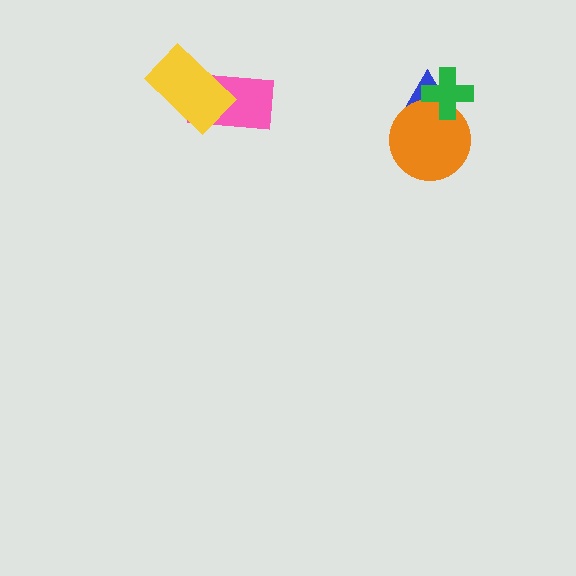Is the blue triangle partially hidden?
Yes, it is partially covered by another shape.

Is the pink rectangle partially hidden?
Yes, it is partially covered by another shape.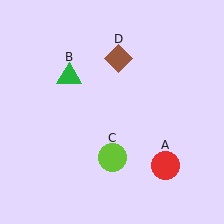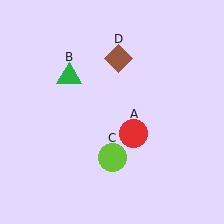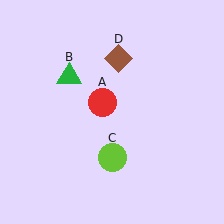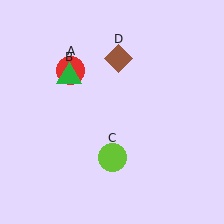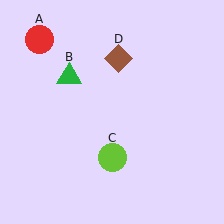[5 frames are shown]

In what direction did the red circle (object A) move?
The red circle (object A) moved up and to the left.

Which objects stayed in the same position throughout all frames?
Green triangle (object B) and lime circle (object C) and brown diamond (object D) remained stationary.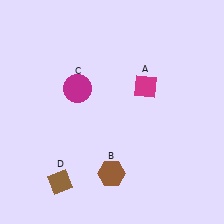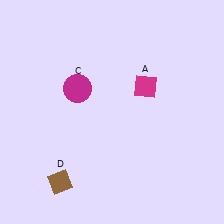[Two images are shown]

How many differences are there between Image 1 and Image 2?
There is 1 difference between the two images.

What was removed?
The brown hexagon (B) was removed in Image 2.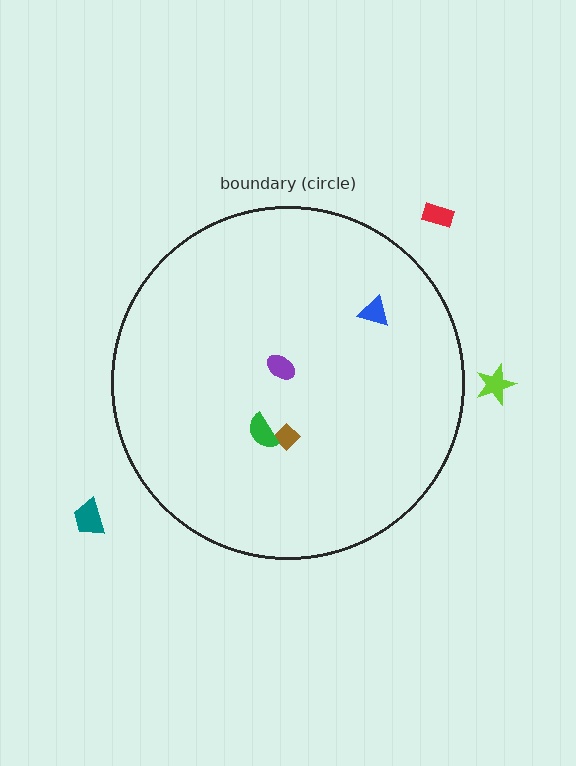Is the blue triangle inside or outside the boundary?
Inside.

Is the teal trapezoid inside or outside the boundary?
Outside.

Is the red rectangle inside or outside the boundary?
Outside.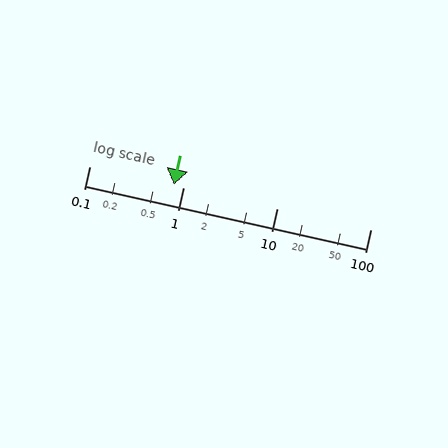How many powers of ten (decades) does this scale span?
The scale spans 3 decades, from 0.1 to 100.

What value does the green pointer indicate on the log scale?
The pointer indicates approximately 0.8.